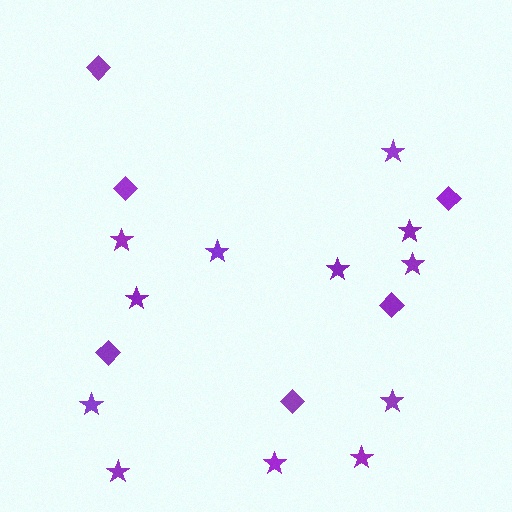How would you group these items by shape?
There are 2 groups: one group of stars (12) and one group of diamonds (6).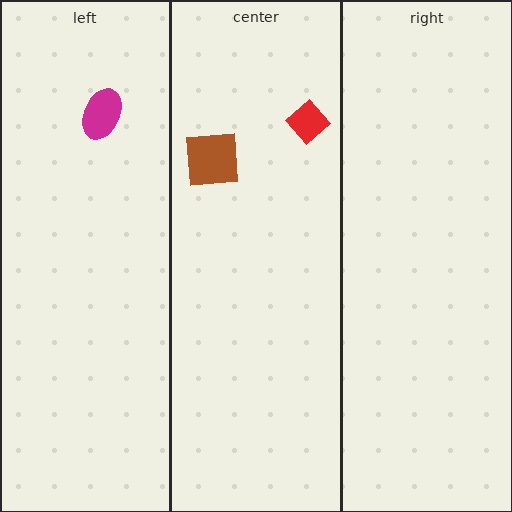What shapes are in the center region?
The brown square, the red diamond.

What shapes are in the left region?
The magenta ellipse.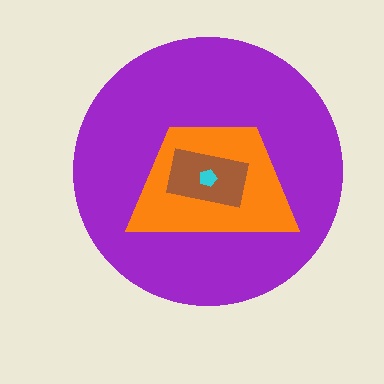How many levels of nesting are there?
4.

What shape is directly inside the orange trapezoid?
The brown rectangle.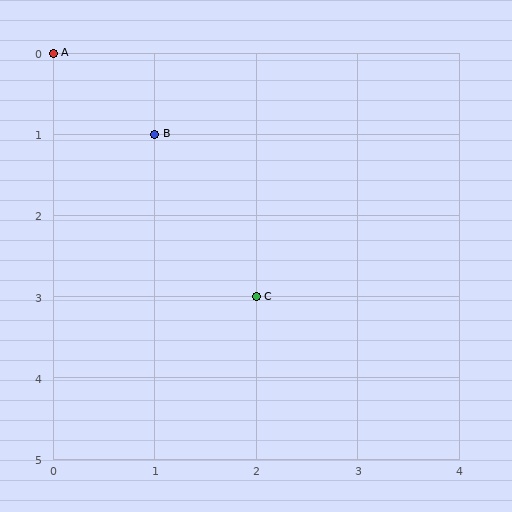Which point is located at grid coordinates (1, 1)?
Point B is at (1, 1).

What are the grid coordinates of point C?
Point C is at grid coordinates (2, 3).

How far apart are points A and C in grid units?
Points A and C are 2 columns and 3 rows apart (about 3.6 grid units diagonally).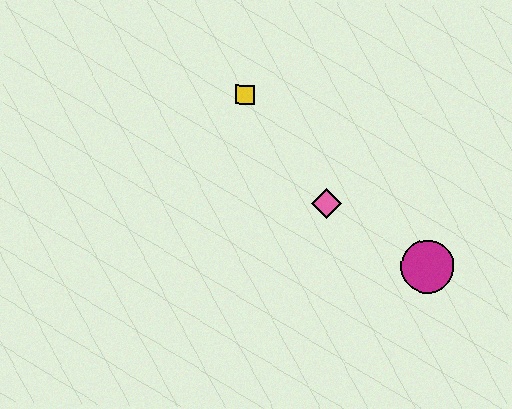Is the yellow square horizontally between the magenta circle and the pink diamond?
No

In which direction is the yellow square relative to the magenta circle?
The yellow square is to the left of the magenta circle.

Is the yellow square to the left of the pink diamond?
Yes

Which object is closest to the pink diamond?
The magenta circle is closest to the pink diamond.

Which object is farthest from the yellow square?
The magenta circle is farthest from the yellow square.